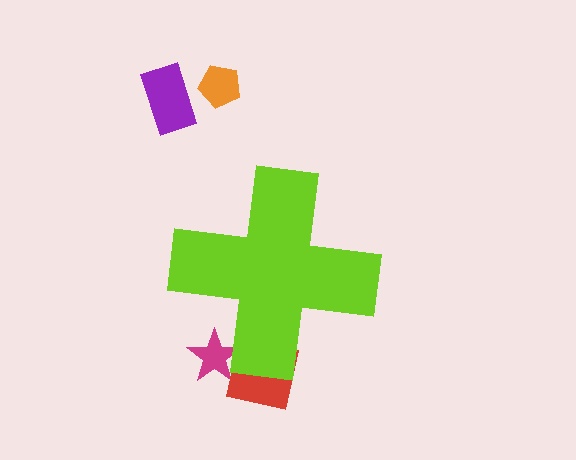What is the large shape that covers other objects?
A lime cross.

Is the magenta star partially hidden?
Yes, the magenta star is partially hidden behind the lime cross.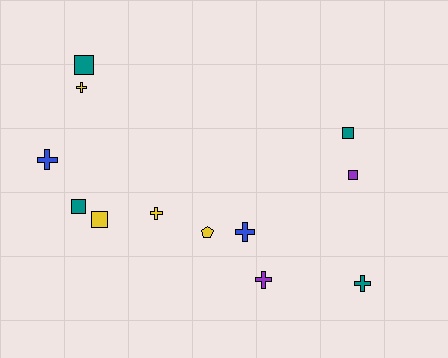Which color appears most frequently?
Yellow, with 4 objects.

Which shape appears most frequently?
Cross, with 6 objects.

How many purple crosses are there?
There is 1 purple cross.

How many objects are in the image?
There are 12 objects.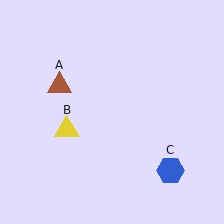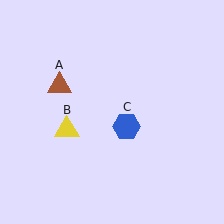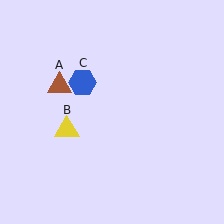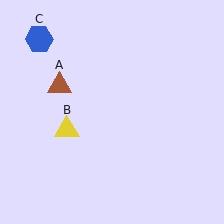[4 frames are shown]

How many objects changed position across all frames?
1 object changed position: blue hexagon (object C).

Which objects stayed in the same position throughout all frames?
Brown triangle (object A) and yellow triangle (object B) remained stationary.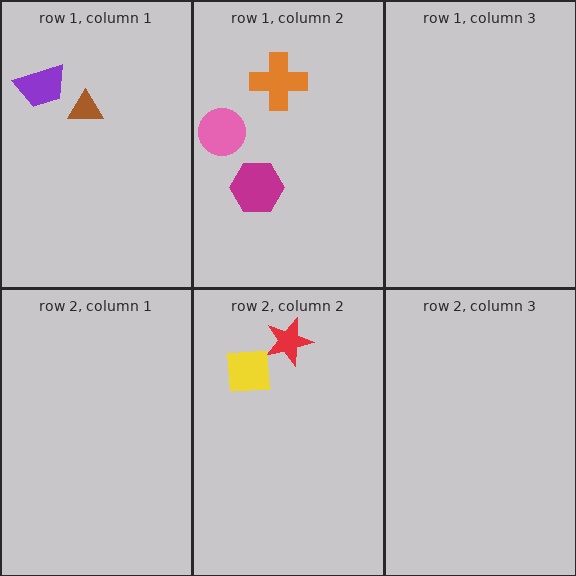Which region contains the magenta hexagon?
The row 1, column 2 region.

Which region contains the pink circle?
The row 1, column 2 region.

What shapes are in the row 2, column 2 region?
The red star, the yellow square.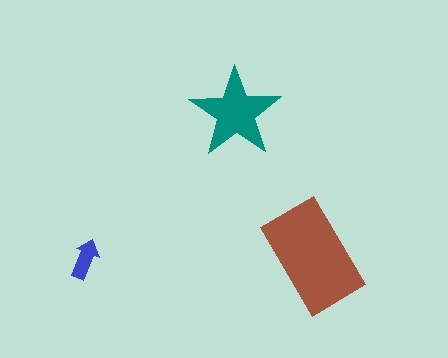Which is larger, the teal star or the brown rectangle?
The brown rectangle.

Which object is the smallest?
The blue arrow.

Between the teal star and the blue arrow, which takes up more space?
The teal star.